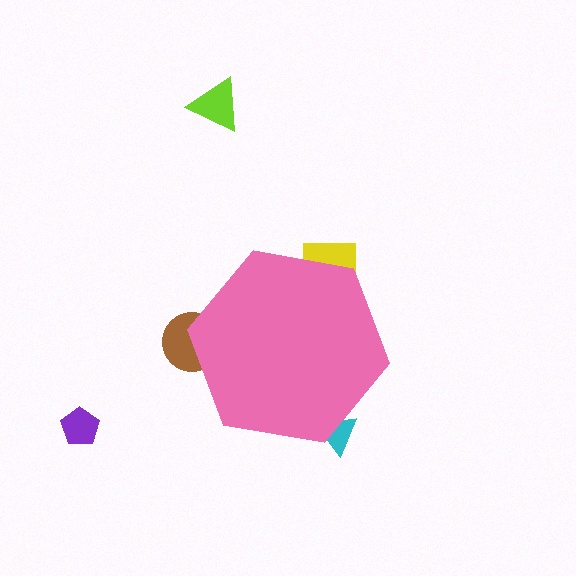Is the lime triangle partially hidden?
No, the lime triangle is fully visible.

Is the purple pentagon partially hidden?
No, the purple pentagon is fully visible.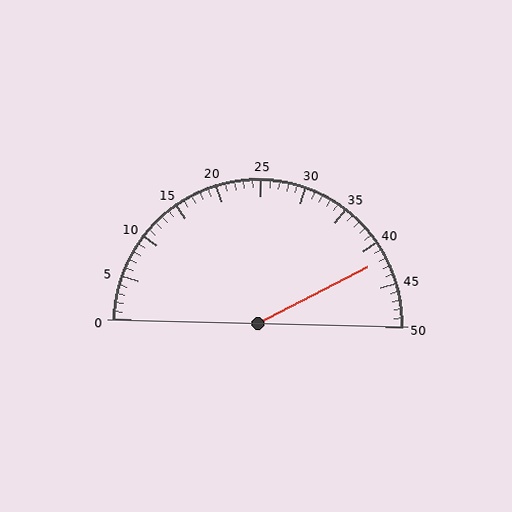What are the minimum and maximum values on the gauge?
The gauge ranges from 0 to 50.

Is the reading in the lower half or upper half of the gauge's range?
The reading is in the upper half of the range (0 to 50).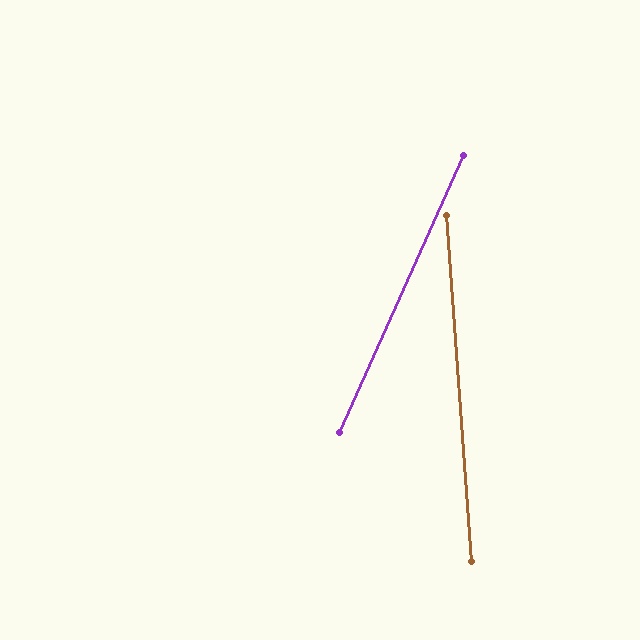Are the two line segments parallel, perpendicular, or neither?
Neither parallel nor perpendicular — they differ by about 28°.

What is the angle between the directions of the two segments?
Approximately 28 degrees.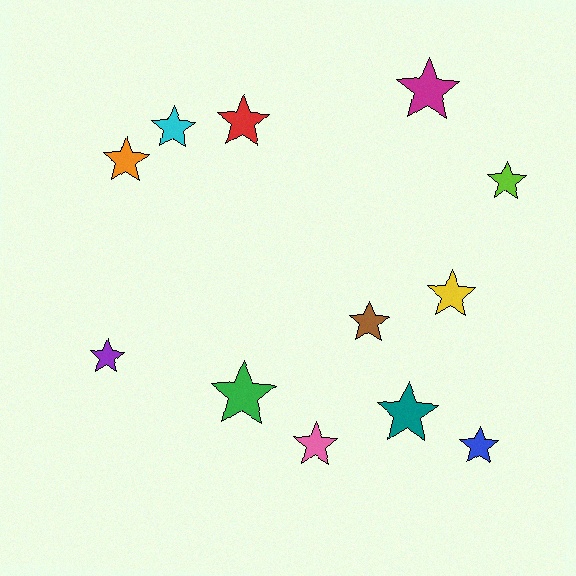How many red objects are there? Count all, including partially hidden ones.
There is 1 red object.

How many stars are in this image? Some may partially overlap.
There are 12 stars.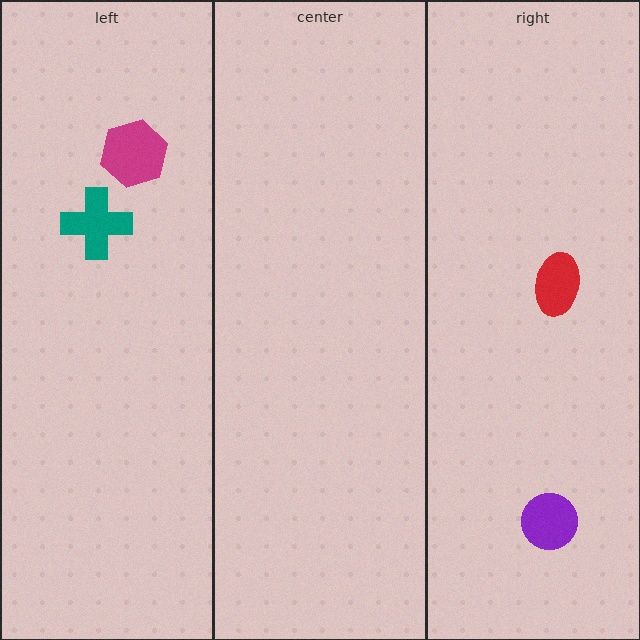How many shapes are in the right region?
2.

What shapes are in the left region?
The teal cross, the magenta hexagon.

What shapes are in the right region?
The red ellipse, the purple circle.